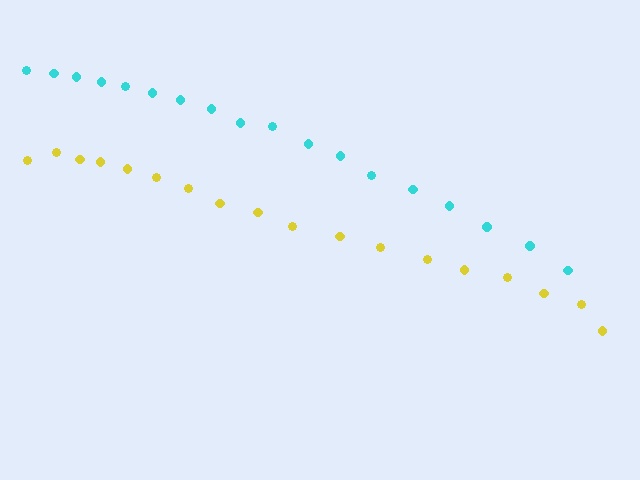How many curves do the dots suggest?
There are 2 distinct paths.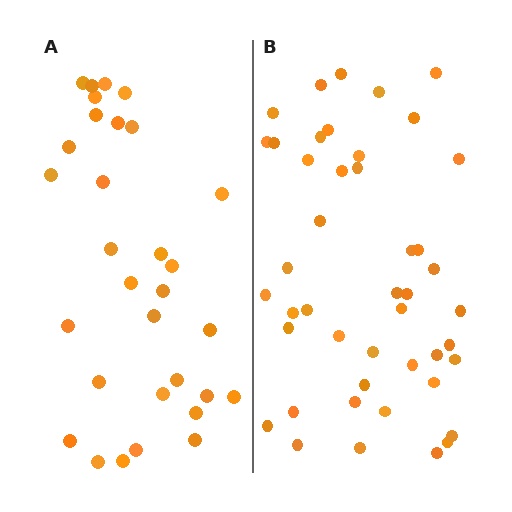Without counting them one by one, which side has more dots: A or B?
Region B (the right region) has more dots.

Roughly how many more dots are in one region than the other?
Region B has approximately 15 more dots than region A.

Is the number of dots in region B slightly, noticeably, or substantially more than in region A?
Region B has substantially more. The ratio is roughly 1.5 to 1.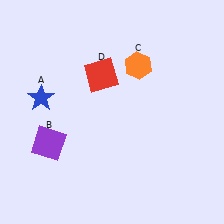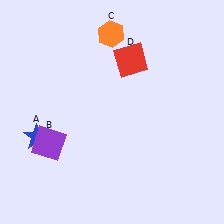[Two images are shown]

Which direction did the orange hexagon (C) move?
The orange hexagon (C) moved up.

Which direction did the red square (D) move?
The red square (D) moved right.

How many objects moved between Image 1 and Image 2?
3 objects moved between the two images.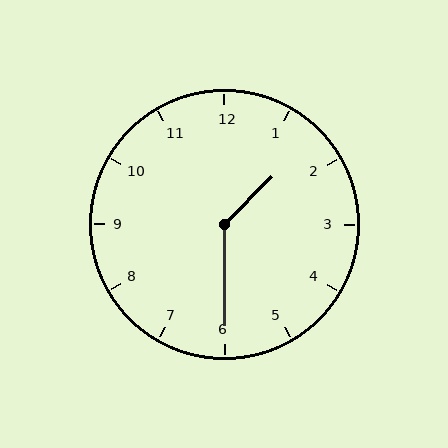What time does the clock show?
1:30.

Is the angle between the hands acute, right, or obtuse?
It is obtuse.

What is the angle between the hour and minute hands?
Approximately 135 degrees.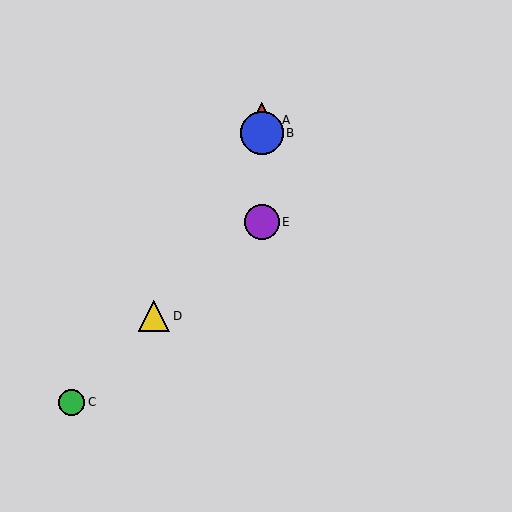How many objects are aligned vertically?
3 objects (A, B, E) are aligned vertically.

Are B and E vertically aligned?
Yes, both are at x≈262.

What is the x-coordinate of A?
Object A is at x≈262.